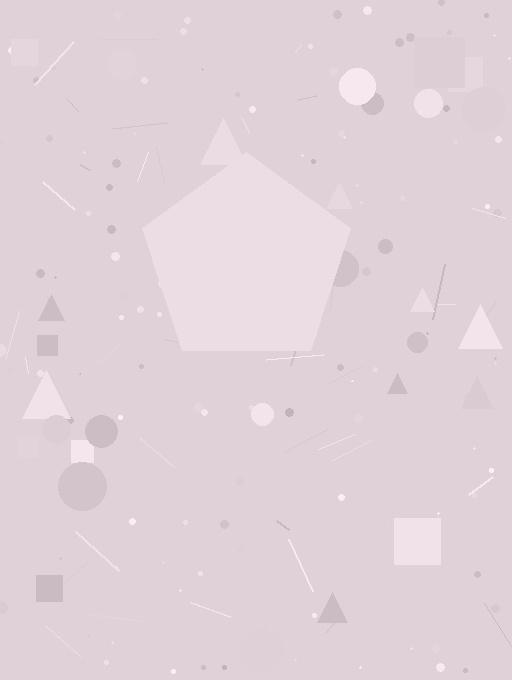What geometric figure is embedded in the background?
A pentagon is embedded in the background.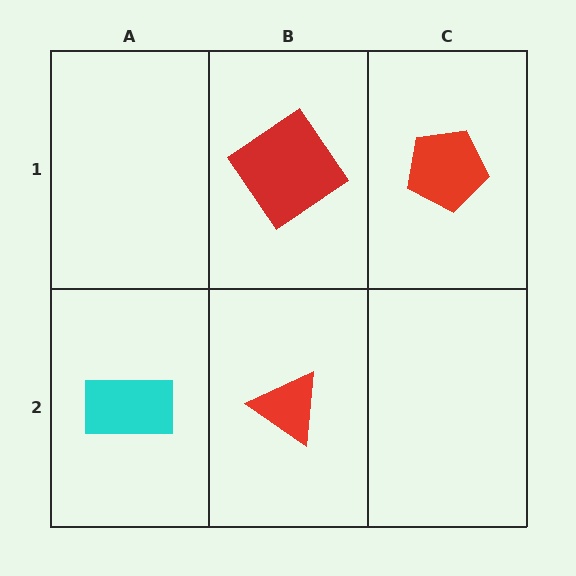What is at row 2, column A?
A cyan rectangle.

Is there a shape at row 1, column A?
No, that cell is empty.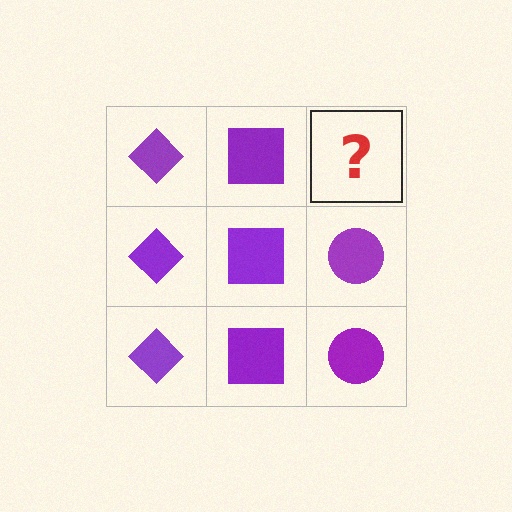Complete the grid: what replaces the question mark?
The question mark should be replaced with a purple circle.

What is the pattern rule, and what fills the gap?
The rule is that each column has a consistent shape. The gap should be filled with a purple circle.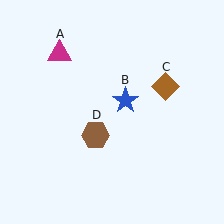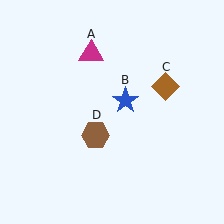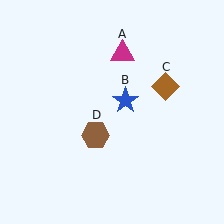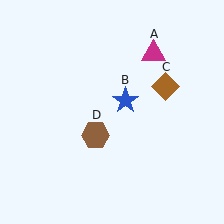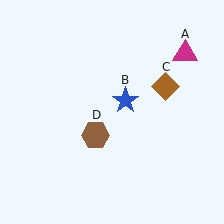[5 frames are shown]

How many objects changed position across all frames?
1 object changed position: magenta triangle (object A).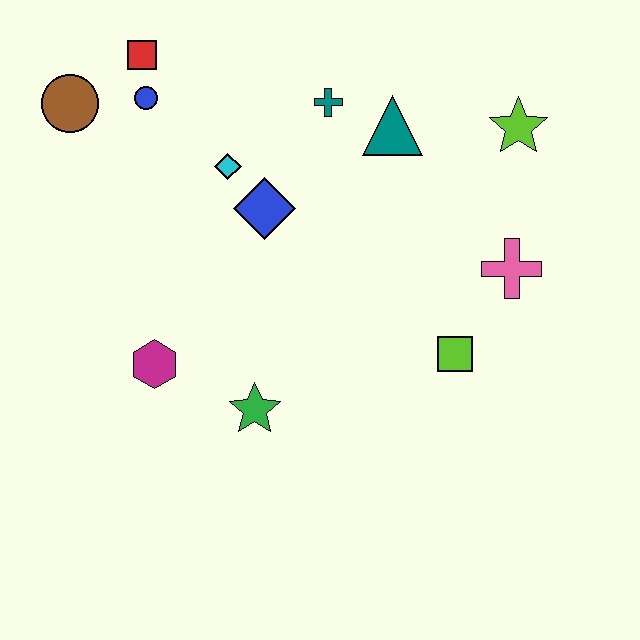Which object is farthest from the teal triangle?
The magenta hexagon is farthest from the teal triangle.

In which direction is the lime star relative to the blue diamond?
The lime star is to the right of the blue diamond.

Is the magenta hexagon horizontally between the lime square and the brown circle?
Yes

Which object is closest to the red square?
The blue circle is closest to the red square.